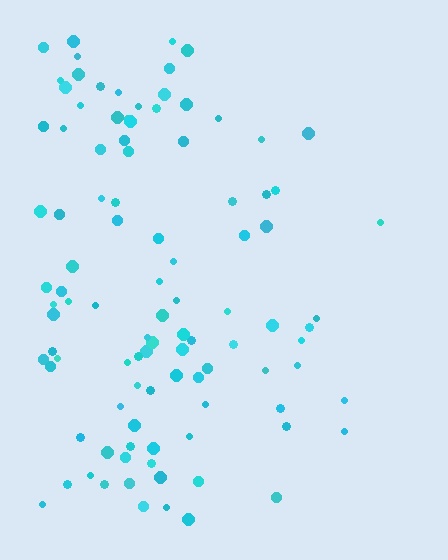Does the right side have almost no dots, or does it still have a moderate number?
Still a moderate number, just noticeably fewer than the left.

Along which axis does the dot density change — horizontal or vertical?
Horizontal.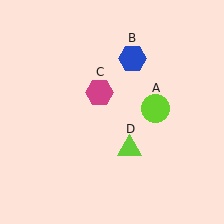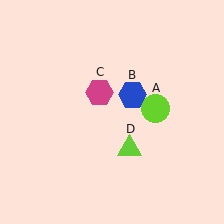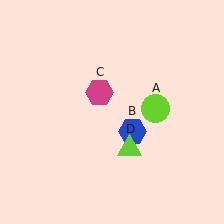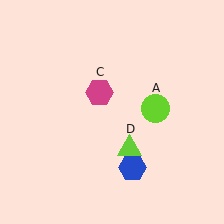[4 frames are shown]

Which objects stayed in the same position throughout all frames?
Lime circle (object A) and magenta hexagon (object C) and lime triangle (object D) remained stationary.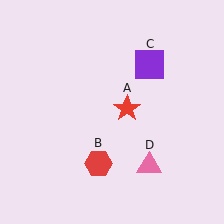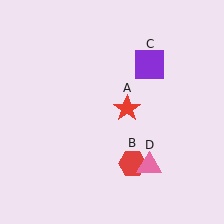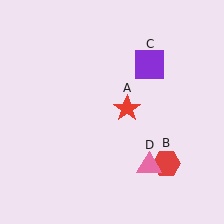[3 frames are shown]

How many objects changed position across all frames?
1 object changed position: red hexagon (object B).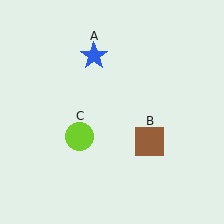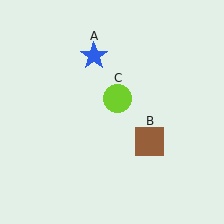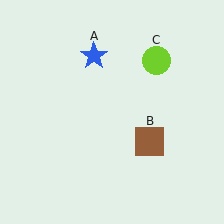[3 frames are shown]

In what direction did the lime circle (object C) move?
The lime circle (object C) moved up and to the right.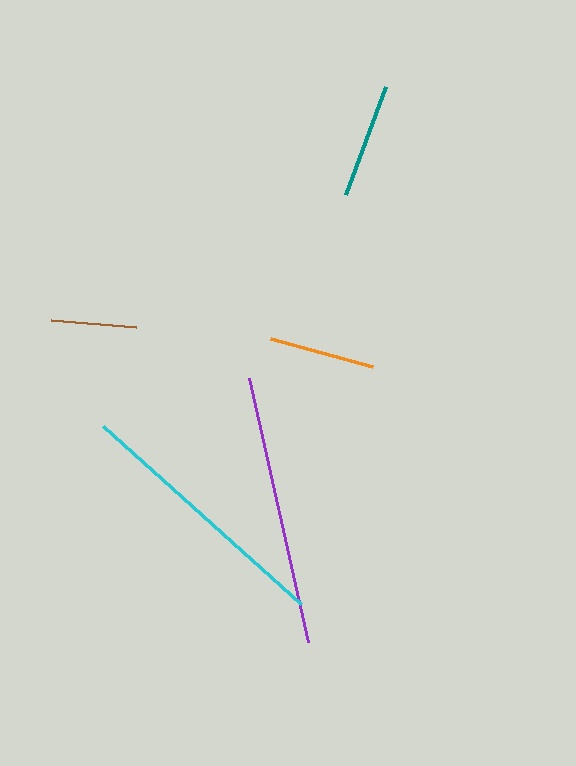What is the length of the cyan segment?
The cyan segment is approximately 267 pixels long.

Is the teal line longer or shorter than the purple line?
The purple line is longer than the teal line.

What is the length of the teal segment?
The teal segment is approximately 116 pixels long.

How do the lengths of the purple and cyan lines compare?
The purple and cyan lines are approximately the same length.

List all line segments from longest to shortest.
From longest to shortest: purple, cyan, teal, orange, brown.